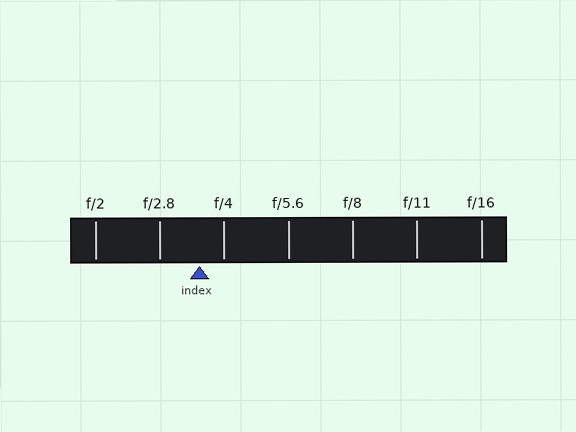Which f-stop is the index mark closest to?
The index mark is closest to f/4.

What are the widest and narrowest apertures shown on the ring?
The widest aperture shown is f/2 and the narrowest is f/16.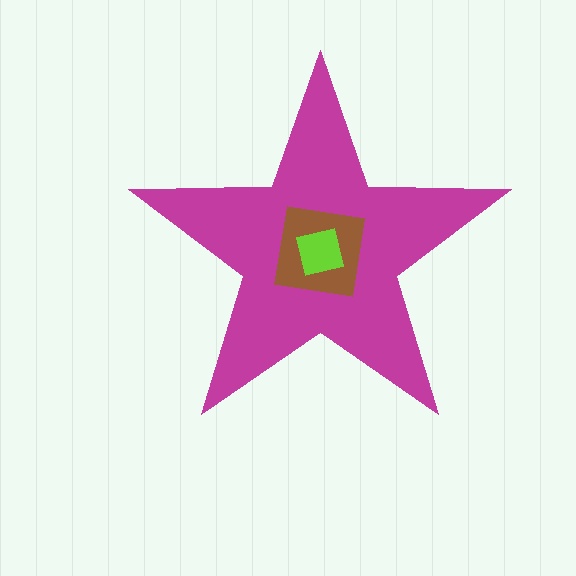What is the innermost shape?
The lime square.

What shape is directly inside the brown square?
The lime square.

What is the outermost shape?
The magenta star.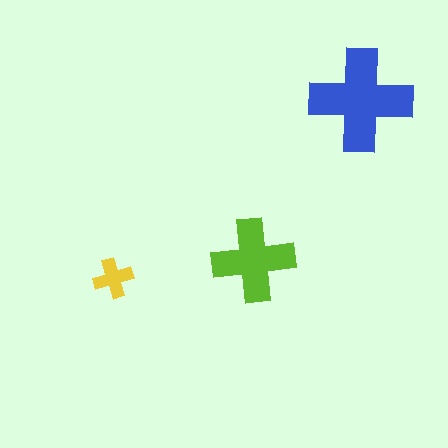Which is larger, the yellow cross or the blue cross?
The blue one.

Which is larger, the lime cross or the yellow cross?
The lime one.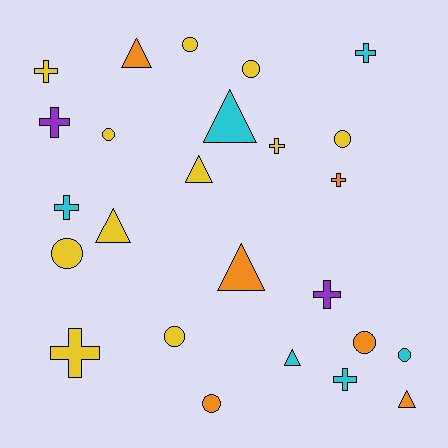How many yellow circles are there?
There are 6 yellow circles.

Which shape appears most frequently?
Circle, with 9 objects.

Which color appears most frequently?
Yellow, with 11 objects.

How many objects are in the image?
There are 25 objects.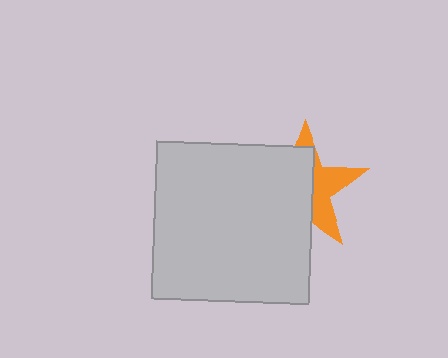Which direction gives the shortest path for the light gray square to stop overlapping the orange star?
Moving left gives the shortest separation.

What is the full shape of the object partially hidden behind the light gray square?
The partially hidden object is an orange star.